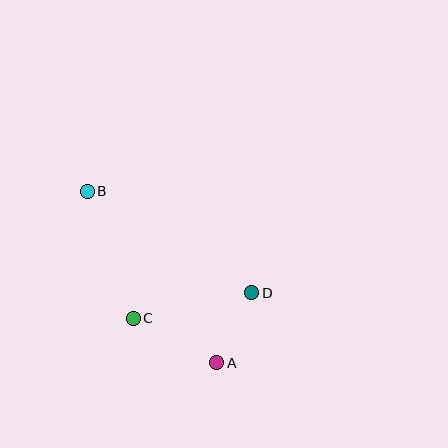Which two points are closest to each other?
Points A and D are closest to each other.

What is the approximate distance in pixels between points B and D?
The distance between B and D is approximately 193 pixels.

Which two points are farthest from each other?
Points A and B are farthest from each other.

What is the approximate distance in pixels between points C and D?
The distance between C and D is approximately 121 pixels.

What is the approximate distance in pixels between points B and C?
The distance between B and C is approximately 135 pixels.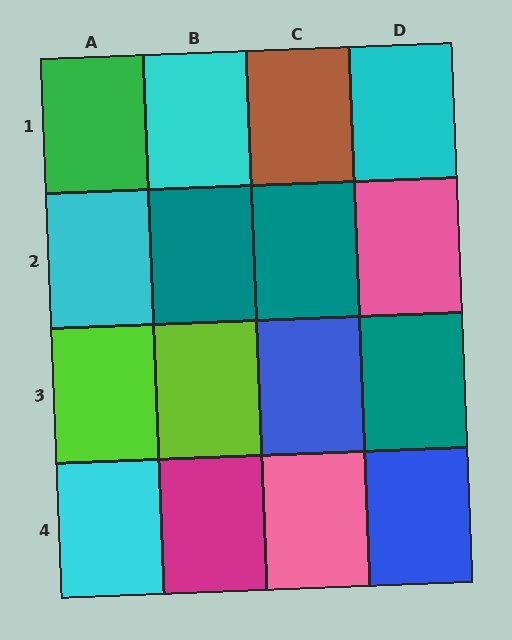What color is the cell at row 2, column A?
Cyan.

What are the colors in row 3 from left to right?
Lime, lime, blue, teal.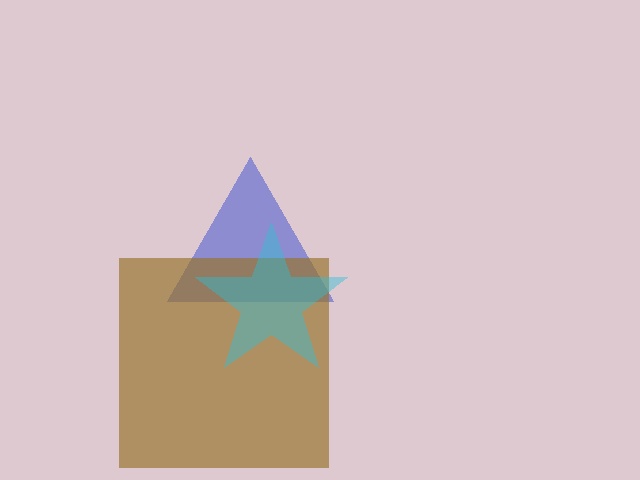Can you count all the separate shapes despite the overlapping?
Yes, there are 3 separate shapes.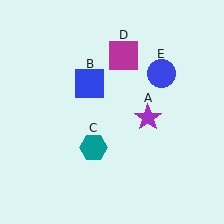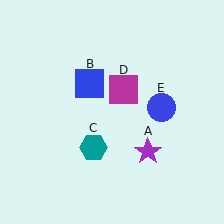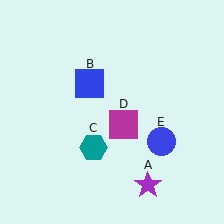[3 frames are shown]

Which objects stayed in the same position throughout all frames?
Blue square (object B) and teal hexagon (object C) remained stationary.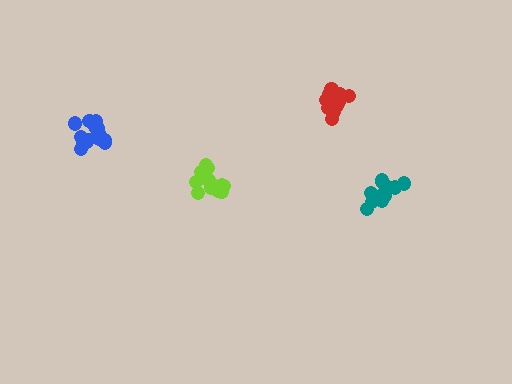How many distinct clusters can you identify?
There are 4 distinct clusters.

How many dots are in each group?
Group 1: 18 dots, Group 2: 15 dots, Group 3: 14 dots, Group 4: 16 dots (63 total).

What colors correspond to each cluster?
The clusters are colored: red, lime, teal, blue.